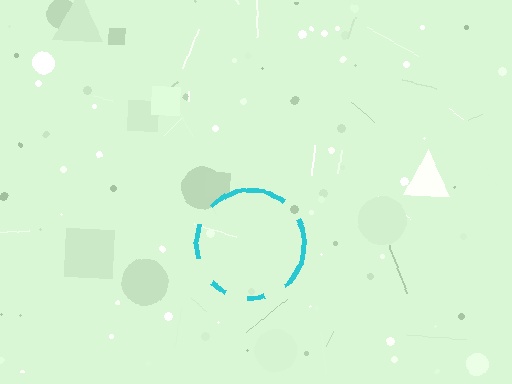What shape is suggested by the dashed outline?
The dashed outline suggests a circle.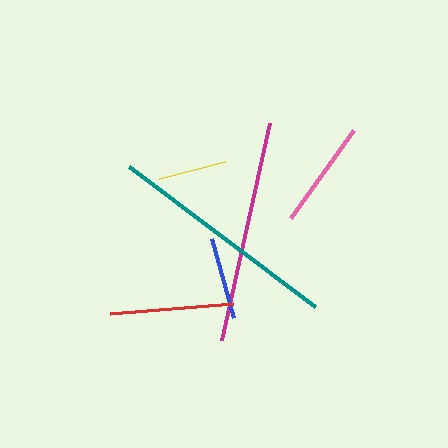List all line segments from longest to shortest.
From longest to shortest: teal, magenta, red, pink, blue, yellow.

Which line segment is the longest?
The teal line is the longest at approximately 234 pixels.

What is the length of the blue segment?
The blue segment is approximately 82 pixels long.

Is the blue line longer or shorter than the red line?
The red line is longer than the blue line.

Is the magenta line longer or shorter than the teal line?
The teal line is longer than the magenta line.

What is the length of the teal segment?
The teal segment is approximately 234 pixels long.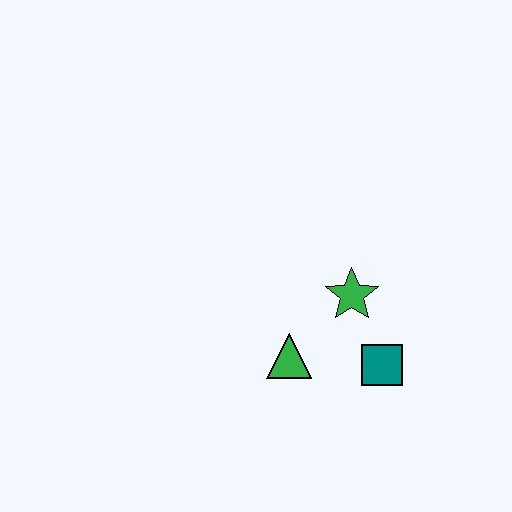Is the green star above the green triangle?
Yes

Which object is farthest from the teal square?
The green triangle is farthest from the teal square.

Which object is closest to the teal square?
The green star is closest to the teal square.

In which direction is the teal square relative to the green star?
The teal square is below the green star.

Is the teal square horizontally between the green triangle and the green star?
No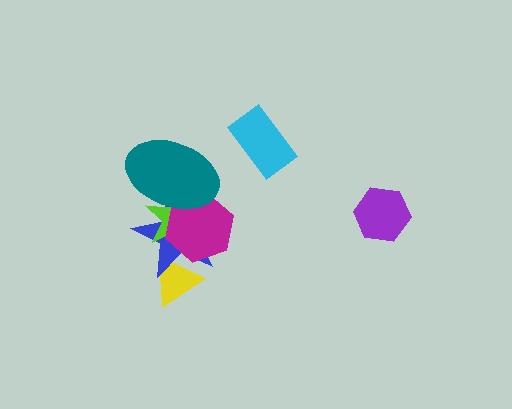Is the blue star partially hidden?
Yes, it is partially covered by another shape.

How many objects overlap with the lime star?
3 objects overlap with the lime star.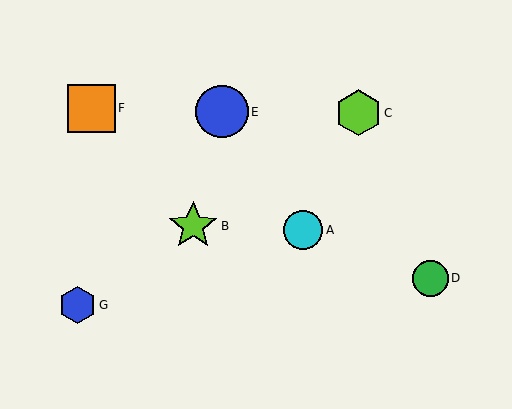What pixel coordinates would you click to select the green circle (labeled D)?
Click at (430, 278) to select the green circle D.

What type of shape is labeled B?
Shape B is a lime star.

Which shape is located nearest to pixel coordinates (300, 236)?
The cyan circle (labeled A) at (303, 230) is nearest to that location.